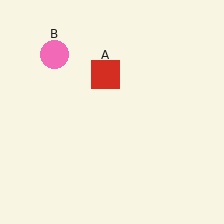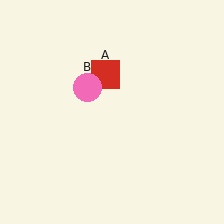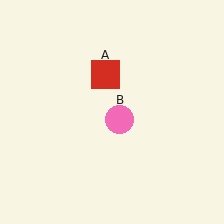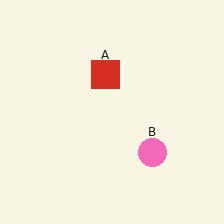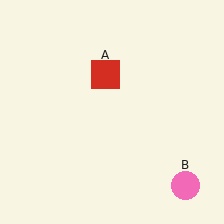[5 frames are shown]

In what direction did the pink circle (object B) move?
The pink circle (object B) moved down and to the right.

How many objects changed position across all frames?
1 object changed position: pink circle (object B).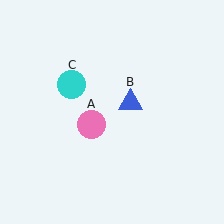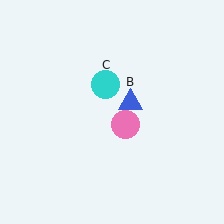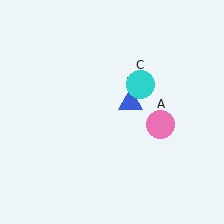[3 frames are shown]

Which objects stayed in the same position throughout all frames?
Blue triangle (object B) remained stationary.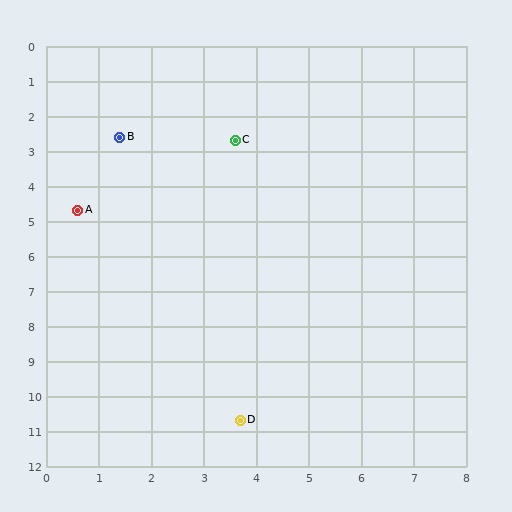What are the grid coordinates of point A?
Point A is at approximately (0.6, 4.7).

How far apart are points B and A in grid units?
Points B and A are about 2.2 grid units apart.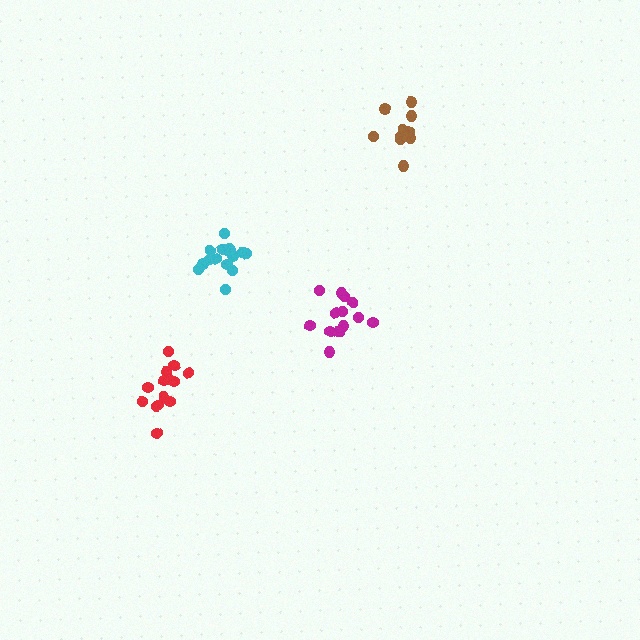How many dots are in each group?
Group 1: 14 dots, Group 2: 11 dots, Group 3: 15 dots, Group 4: 14 dots (54 total).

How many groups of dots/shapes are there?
There are 4 groups.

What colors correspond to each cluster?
The clusters are colored: red, brown, cyan, magenta.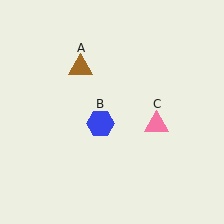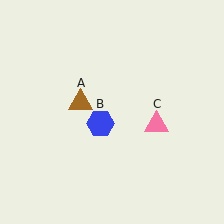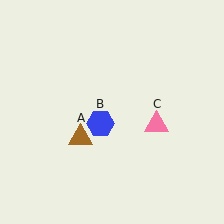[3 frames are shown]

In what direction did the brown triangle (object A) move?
The brown triangle (object A) moved down.